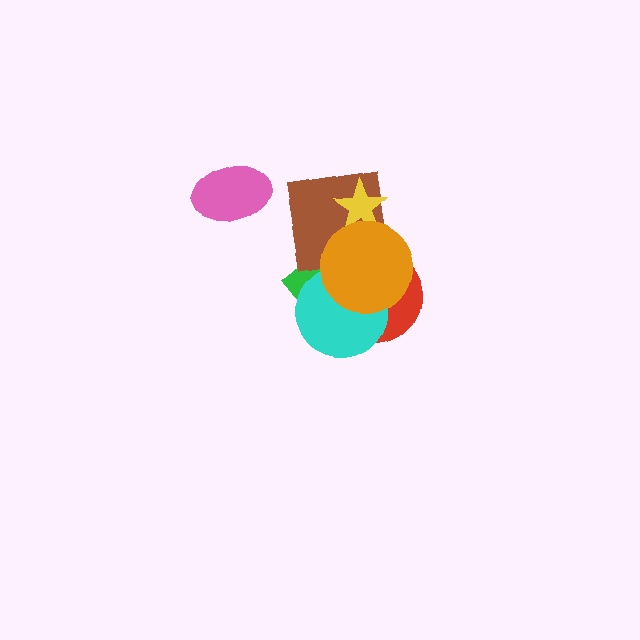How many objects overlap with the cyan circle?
3 objects overlap with the cyan circle.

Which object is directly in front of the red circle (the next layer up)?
The cyan circle is directly in front of the red circle.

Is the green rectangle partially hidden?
Yes, it is partially covered by another shape.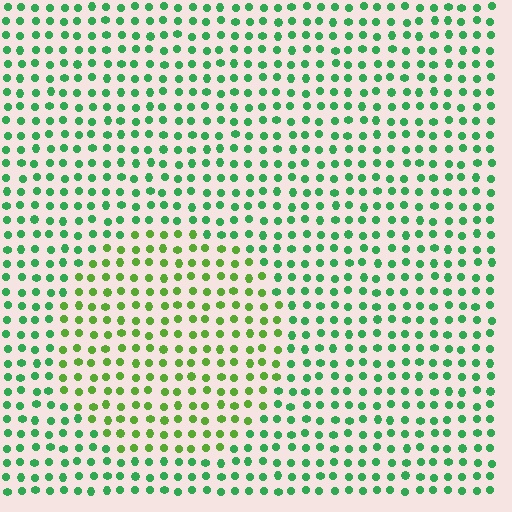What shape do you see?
I see a circle.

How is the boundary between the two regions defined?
The boundary is defined purely by a slight shift in hue (about 35 degrees). Spacing, size, and orientation are identical on both sides.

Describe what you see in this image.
The image is filled with small green elements in a uniform arrangement. A circle-shaped region is visible where the elements are tinted to a slightly different hue, forming a subtle color boundary.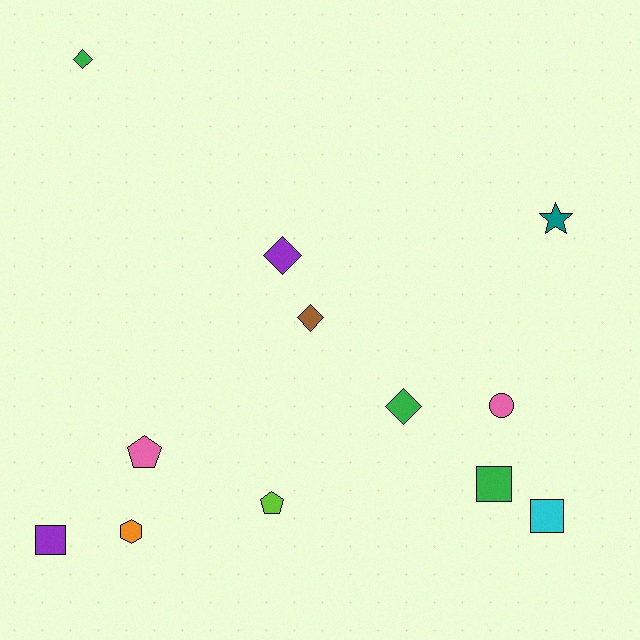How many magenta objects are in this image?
There are no magenta objects.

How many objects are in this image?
There are 12 objects.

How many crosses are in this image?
There are no crosses.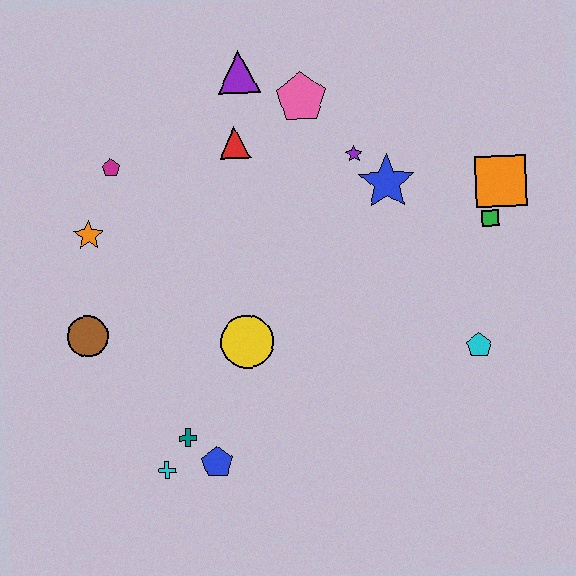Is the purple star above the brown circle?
Yes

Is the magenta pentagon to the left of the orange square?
Yes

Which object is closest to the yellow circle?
The teal cross is closest to the yellow circle.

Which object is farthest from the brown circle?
The orange square is farthest from the brown circle.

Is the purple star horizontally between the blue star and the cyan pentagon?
No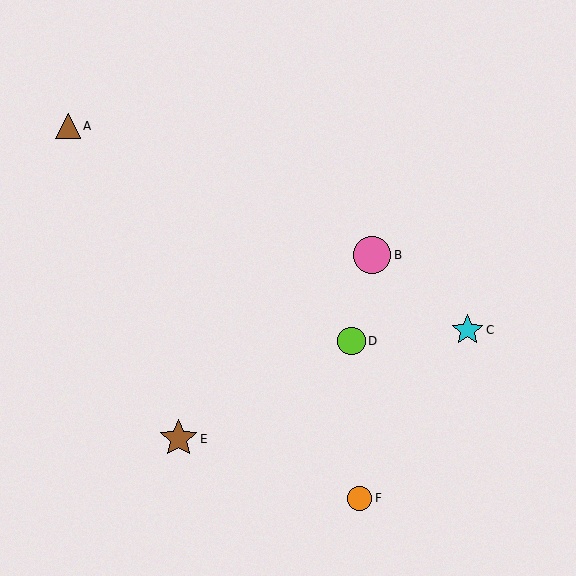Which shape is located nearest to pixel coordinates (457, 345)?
The cyan star (labeled C) at (468, 330) is nearest to that location.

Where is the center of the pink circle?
The center of the pink circle is at (372, 255).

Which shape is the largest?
The brown star (labeled E) is the largest.